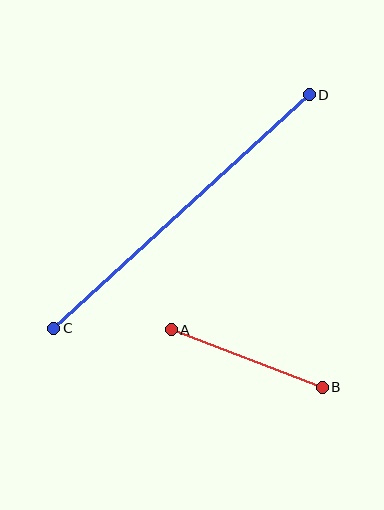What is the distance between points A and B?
The distance is approximately 161 pixels.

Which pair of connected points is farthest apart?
Points C and D are farthest apart.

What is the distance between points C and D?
The distance is approximately 346 pixels.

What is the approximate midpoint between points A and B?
The midpoint is at approximately (247, 358) pixels.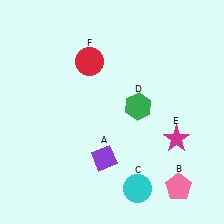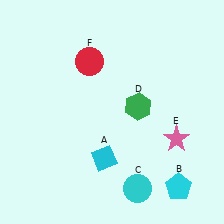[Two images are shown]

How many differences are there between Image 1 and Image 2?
There are 3 differences between the two images.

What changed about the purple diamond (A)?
In Image 1, A is purple. In Image 2, it changed to cyan.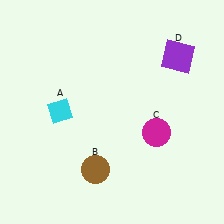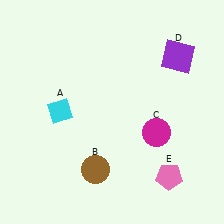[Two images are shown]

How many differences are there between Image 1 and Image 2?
There is 1 difference between the two images.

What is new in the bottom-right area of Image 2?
A pink pentagon (E) was added in the bottom-right area of Image 2.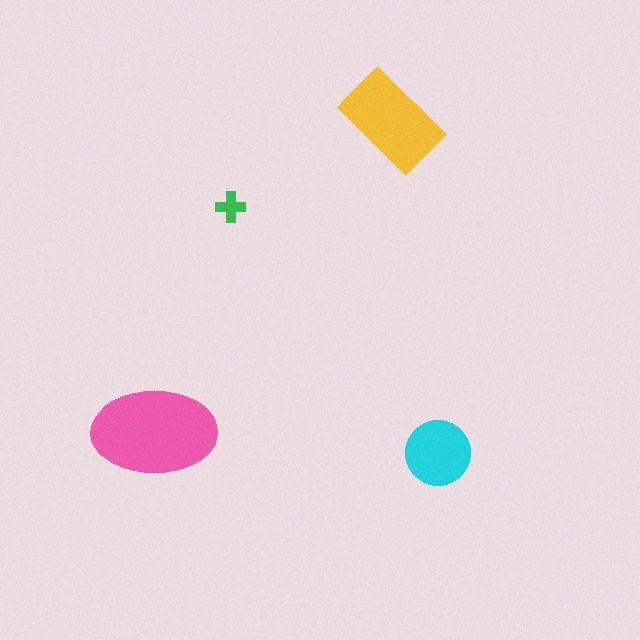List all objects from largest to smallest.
The pink ellipse, the yellow rectangle, the cyan circle, the green cross.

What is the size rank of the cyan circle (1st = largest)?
3rd.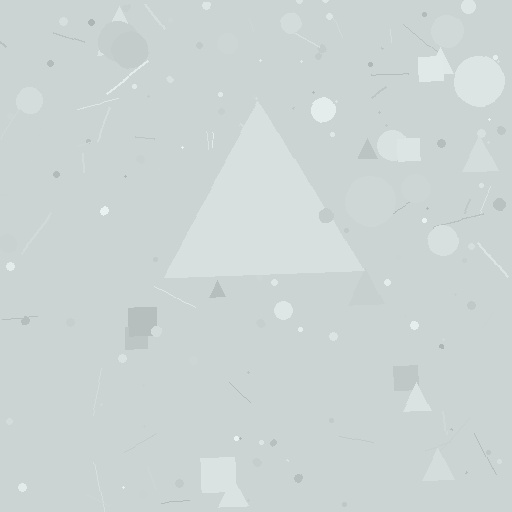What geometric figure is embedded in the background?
A triangle is embedded in the background.